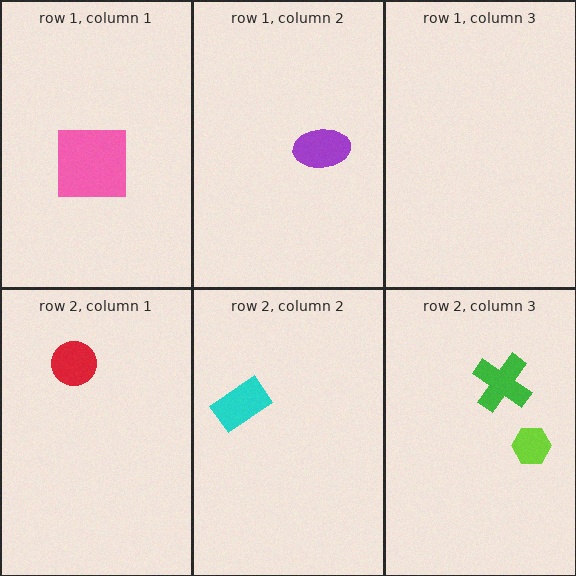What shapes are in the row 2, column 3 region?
The lime hexagon, the green cross.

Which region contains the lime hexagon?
The row 2, column 3 region.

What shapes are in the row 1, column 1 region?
The pink square.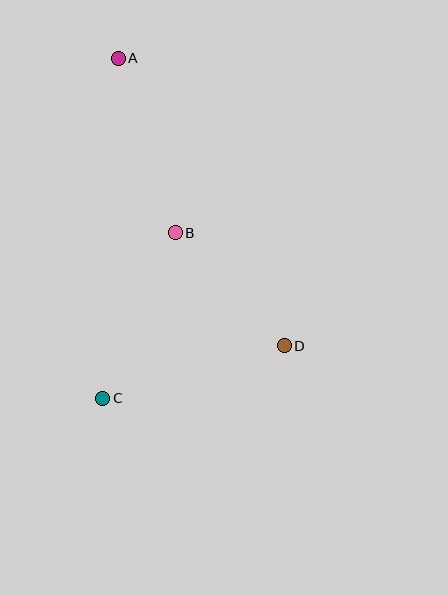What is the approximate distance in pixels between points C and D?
The distance between C and D is approximately 189 pixels.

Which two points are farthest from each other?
Points A and C are farthest from each other.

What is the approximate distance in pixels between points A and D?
The distance between A and D is approximately 332 pixels.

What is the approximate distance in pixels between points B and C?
The distance between B and C is approximately 181 pixels.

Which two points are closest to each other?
Points B and D are closest to each other.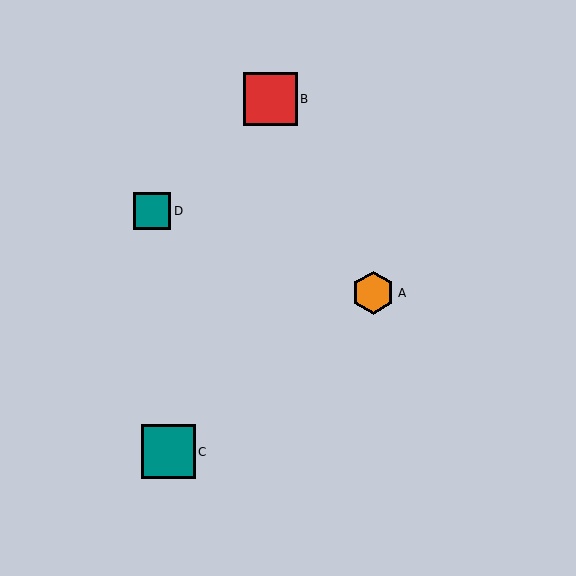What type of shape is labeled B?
Shape B is a red square.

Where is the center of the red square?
The center of the red square is at (270, 99).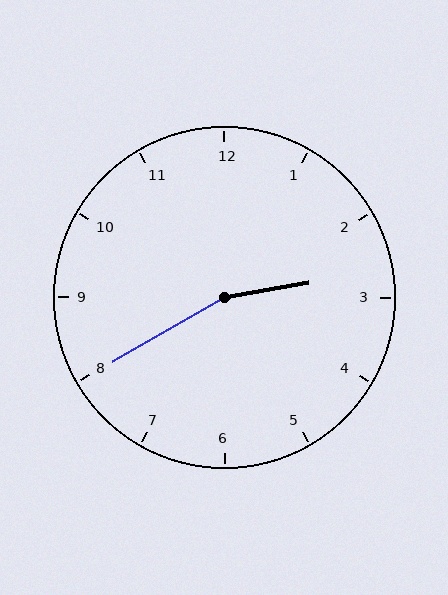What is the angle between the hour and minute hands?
Approximately 160 degrees.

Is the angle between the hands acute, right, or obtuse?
It is obtuse.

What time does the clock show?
2:40.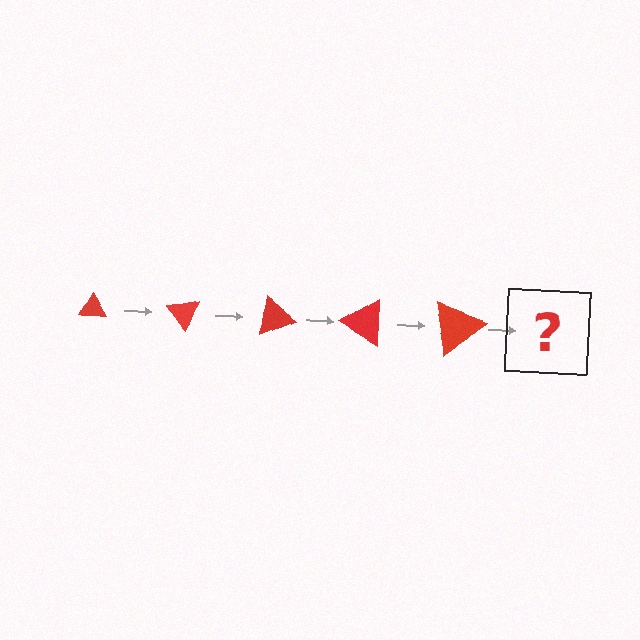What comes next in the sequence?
The next element should be a triangle, larger than the previous one and rotated 250 degrees from the start.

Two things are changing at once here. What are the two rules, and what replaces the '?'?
The two rules are that the triangle grows larger each step and it rotates 50 degrees each step. The '?' should be a triangle, larger than the previous one and rotated 250 degrees from the start.